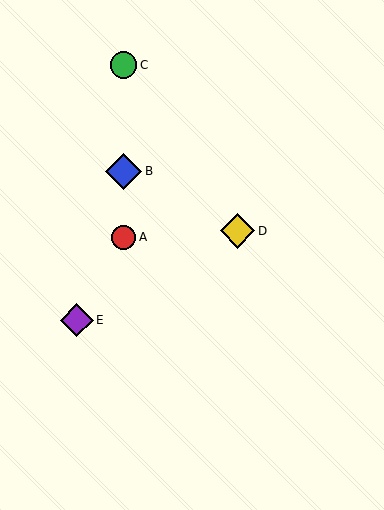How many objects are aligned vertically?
3 objects (A, B, C) are aligned vertically.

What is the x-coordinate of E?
Object E is at x≈77.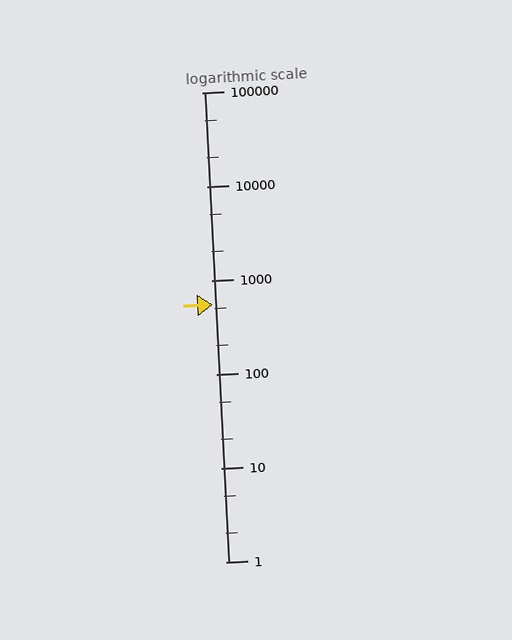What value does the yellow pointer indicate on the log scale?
The pointer indicates approximately 550.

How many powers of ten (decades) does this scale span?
The scale spans 5 decades, from 1 to 100000.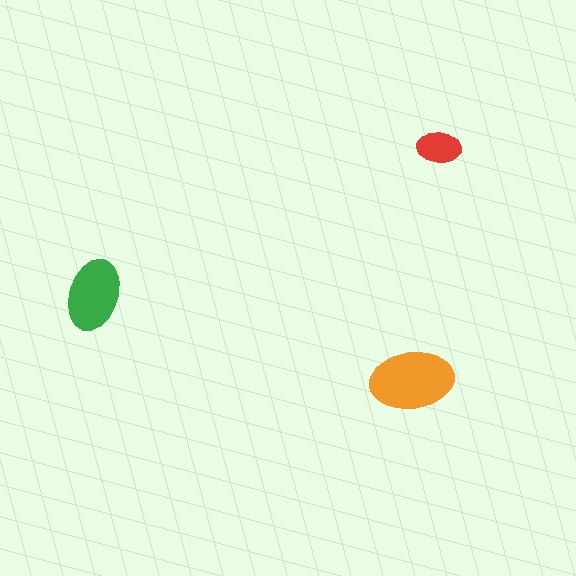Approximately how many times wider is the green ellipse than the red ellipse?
About 1.5 times wider.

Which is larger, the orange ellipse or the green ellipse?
The orange one.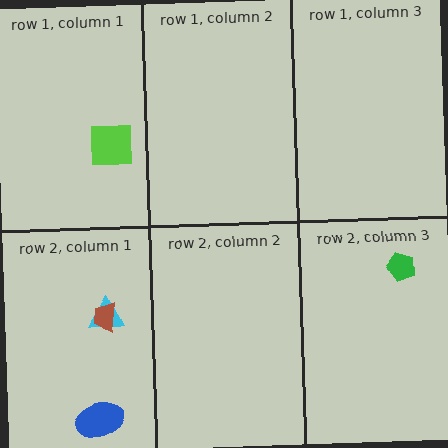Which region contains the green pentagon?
The row 2, column 3 region.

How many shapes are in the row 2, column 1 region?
3.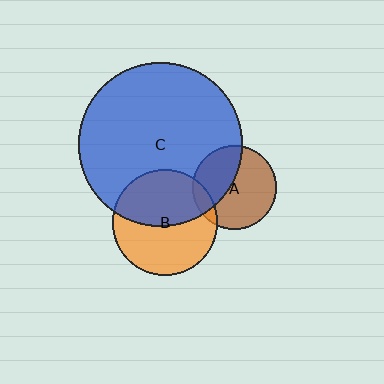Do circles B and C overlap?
Yes.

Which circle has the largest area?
Circle C (blue).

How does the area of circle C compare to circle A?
Approximately 3.8 times.